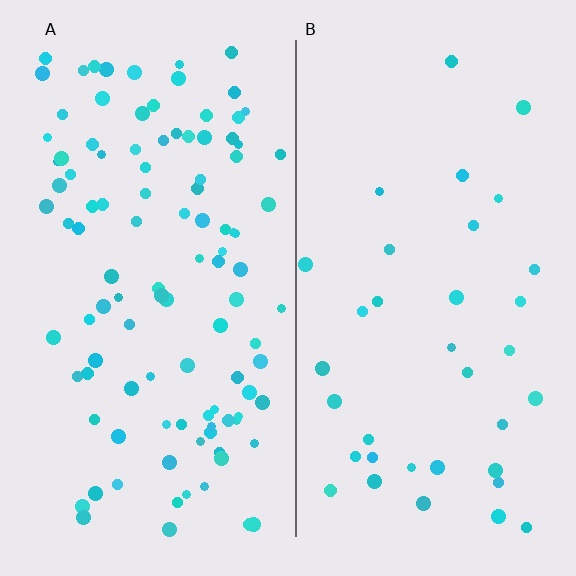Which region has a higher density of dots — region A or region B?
A (the left).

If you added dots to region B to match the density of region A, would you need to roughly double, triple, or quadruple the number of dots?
Approximately triple.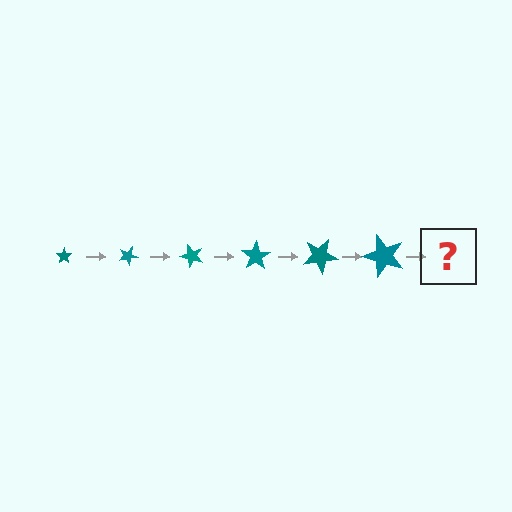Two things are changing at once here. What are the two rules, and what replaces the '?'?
The two rules are that the star grows larger each step and it rotates 25 degrees each step. The '?' should be a star, larger than the previous one and rotated 150 degrees from the start.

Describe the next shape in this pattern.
It should be a star, larger than the previous one and rotated 150 degrees from the start.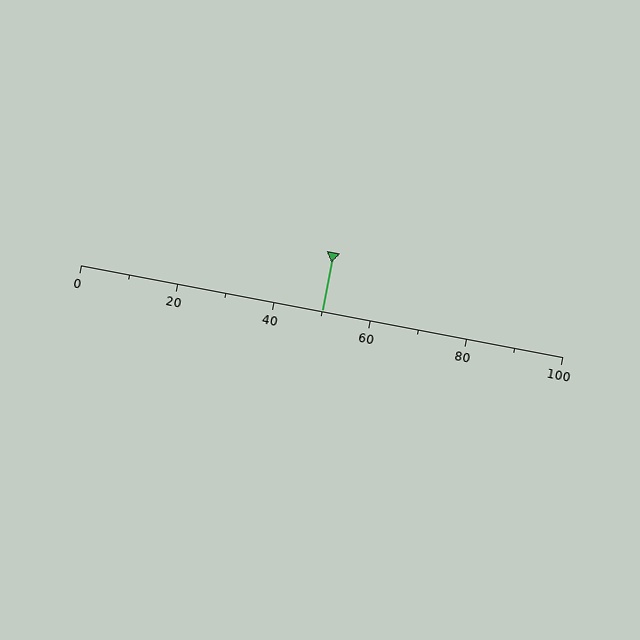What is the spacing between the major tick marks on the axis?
The major ticks are spaced 20 apart.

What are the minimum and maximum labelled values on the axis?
The axis runs from 0 to 100.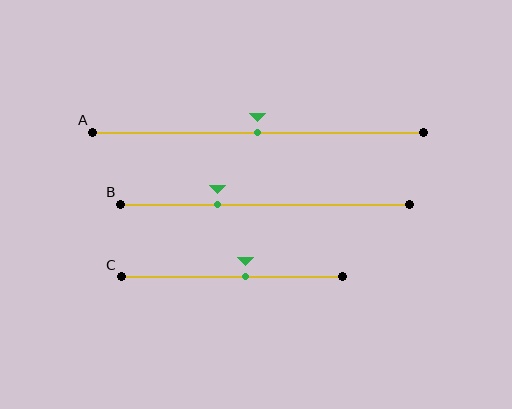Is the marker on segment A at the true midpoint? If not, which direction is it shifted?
Yes, the marker on segment A is at the true midpoint.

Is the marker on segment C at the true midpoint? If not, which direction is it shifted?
No, the marker on segment C is shifted to the right by about 6% of the segment length.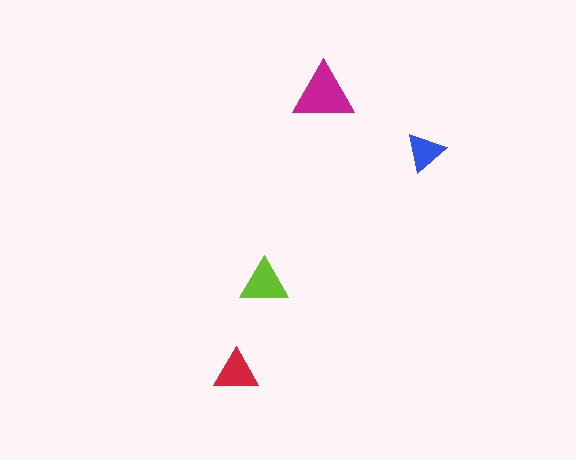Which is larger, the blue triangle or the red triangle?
The red one.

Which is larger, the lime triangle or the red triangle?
The lime one.